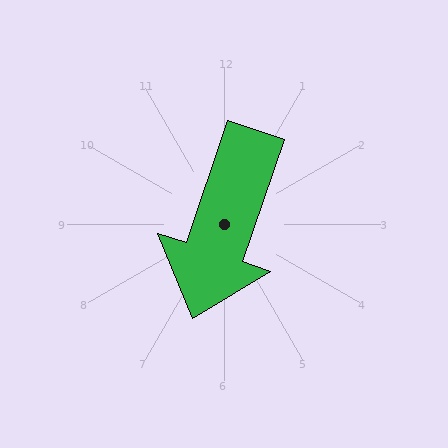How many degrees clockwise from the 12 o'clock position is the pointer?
Approximately 199 degrees.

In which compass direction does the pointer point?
South.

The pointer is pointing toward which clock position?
Roughly 7 o'clock.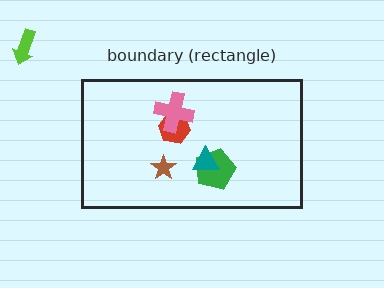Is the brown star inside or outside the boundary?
Inside.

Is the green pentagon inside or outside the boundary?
Inside.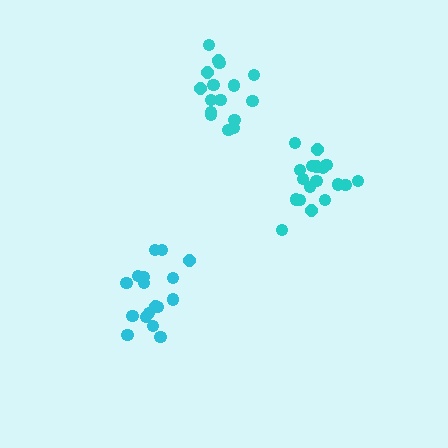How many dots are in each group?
Group 1: 16 dots, Group 2: 18 dots, Group 3: 17 dots (51 total).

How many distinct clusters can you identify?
There are 3 distinct clusters.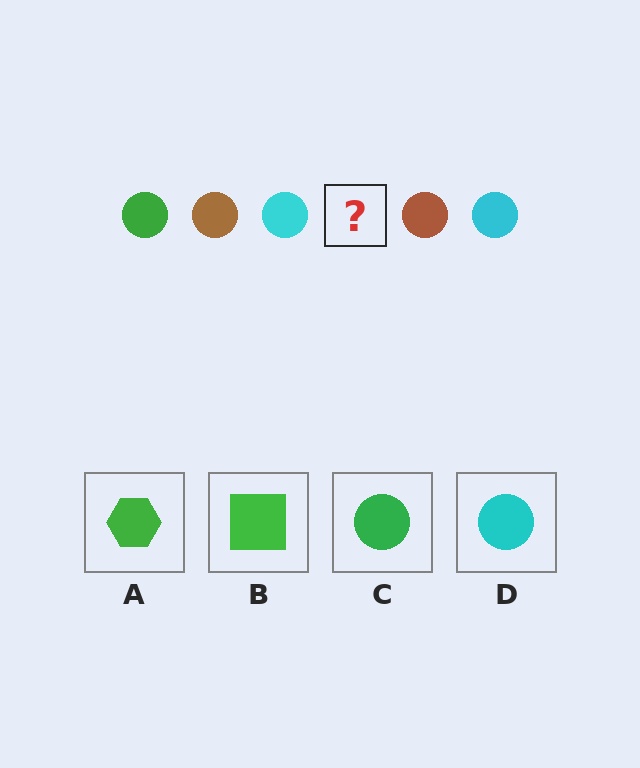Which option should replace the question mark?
Option C.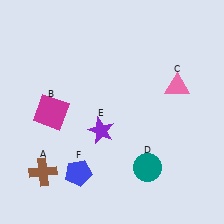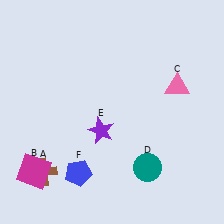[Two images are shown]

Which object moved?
The magenta square (B) moved down.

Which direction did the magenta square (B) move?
The magenta square (B) moved down.